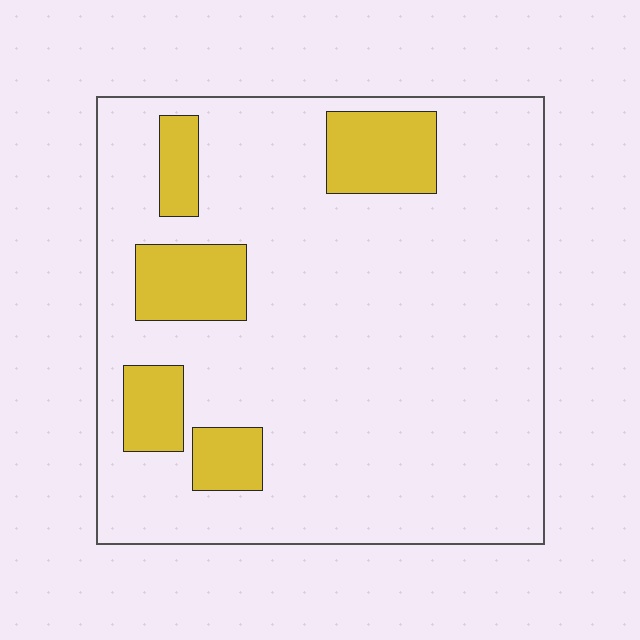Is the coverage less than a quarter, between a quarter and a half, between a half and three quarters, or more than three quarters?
Less than a quarter.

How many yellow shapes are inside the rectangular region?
5.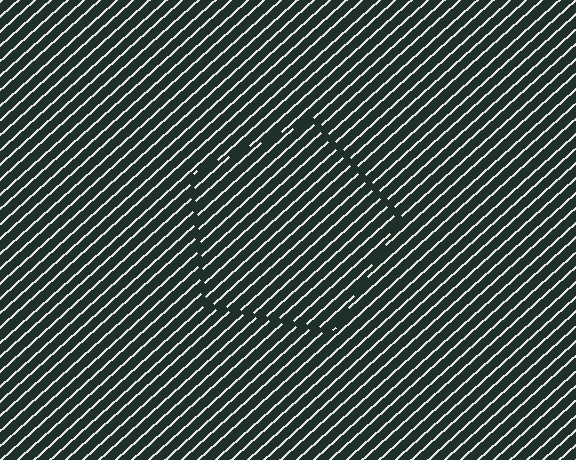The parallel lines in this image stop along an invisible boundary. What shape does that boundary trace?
An illusory pentagon. The interior of the shape contains the same grating, shifted by half a period — the contour is defined by the phase discontinuity where line-ends from the inner and outer gratings abut.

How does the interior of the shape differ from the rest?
The interior of the shape contains the same grating, shifted by half a period — the contour is defined by the phase discontinuity where line-ends from the inner and outer gratings abut.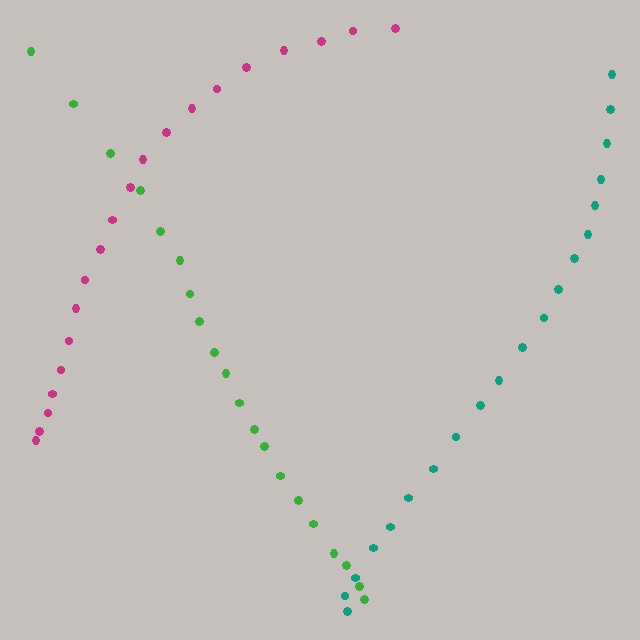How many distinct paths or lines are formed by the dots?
There are 3 distinct paths.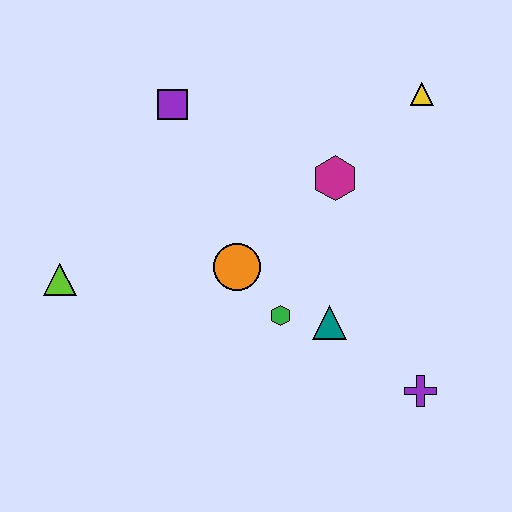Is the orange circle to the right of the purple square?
Yes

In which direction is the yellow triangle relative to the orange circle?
The yellow triangle is to the right of the orange circle.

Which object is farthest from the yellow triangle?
The lime triangle is farthest from the yellow triangle.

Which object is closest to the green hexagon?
The teal triangle is closest to the green hexagon.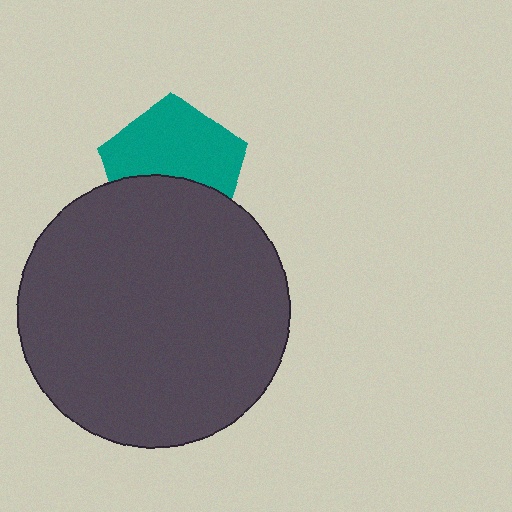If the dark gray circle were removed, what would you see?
You would see the complete teal pentagon.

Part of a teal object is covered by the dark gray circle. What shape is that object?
It is a pentagon.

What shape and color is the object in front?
The object in front is a dark gray circle.